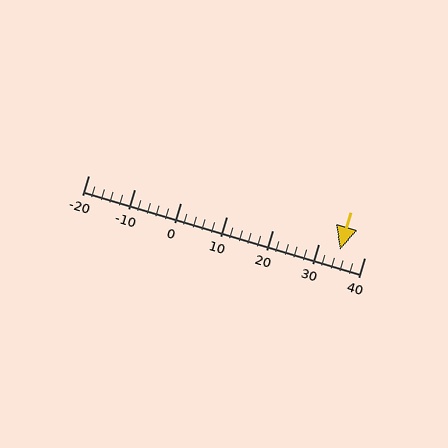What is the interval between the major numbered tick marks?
The major tick marks are spaced 10 units apart.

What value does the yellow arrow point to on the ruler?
The yellow arrow points to approximately 35.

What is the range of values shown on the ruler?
The ruler shows values from -20 to 40.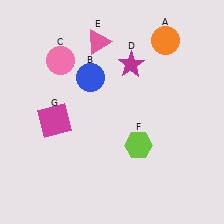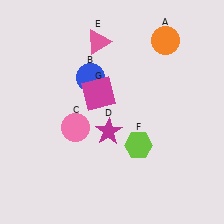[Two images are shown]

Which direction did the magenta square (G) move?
The magenta square (G) moved right.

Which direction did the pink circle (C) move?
The pink circle (C) moved down.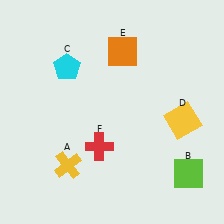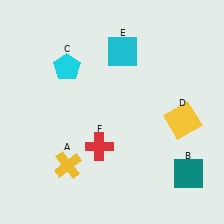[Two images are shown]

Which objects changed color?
B changed from lime to teal. E changed from orange to cyan.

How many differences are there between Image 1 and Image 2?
There are 2 differences between the two images.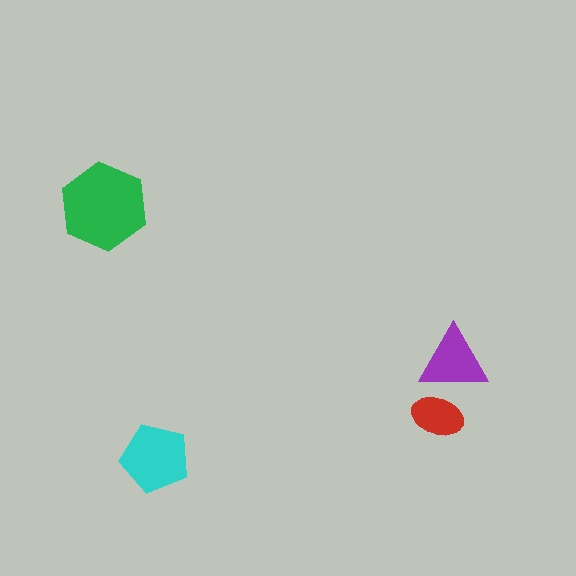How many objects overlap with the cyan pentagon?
0 objects overlap with the cyan pentagon.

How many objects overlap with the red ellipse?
1 object overlaps with the red ellipse.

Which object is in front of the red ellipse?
The purple triangle is in front of the red ellipse.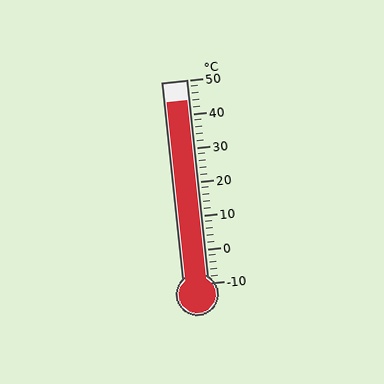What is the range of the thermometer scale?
The thermometer scale ranges from -10°C to 50°C.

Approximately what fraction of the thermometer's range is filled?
The thermometer is filled to approximately 90% of its range.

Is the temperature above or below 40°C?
The temperature is above 40°C.